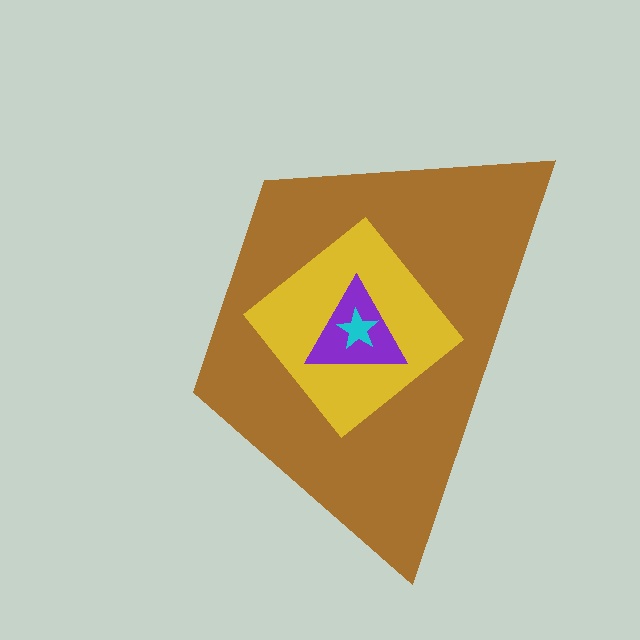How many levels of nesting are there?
4.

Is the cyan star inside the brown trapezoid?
Yes.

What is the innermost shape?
The cyan star.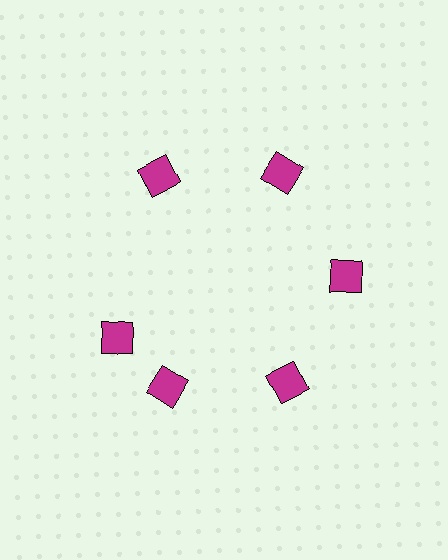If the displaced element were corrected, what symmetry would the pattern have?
It would have 6-fold rotational symmetry — the pattern would map onto itself every 60 degrees.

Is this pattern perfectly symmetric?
No. The 6 magenta diamonds are arranged in a ring, but one element near the 9 o'clock position is rotated out of alignment along the ring, breaking the 6-fold rotational symmetry.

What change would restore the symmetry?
The symmetry would be restored by rotating it back into even spacing with its neighbors so that all 6 diamonds sit at equal angles and equal distance from the center.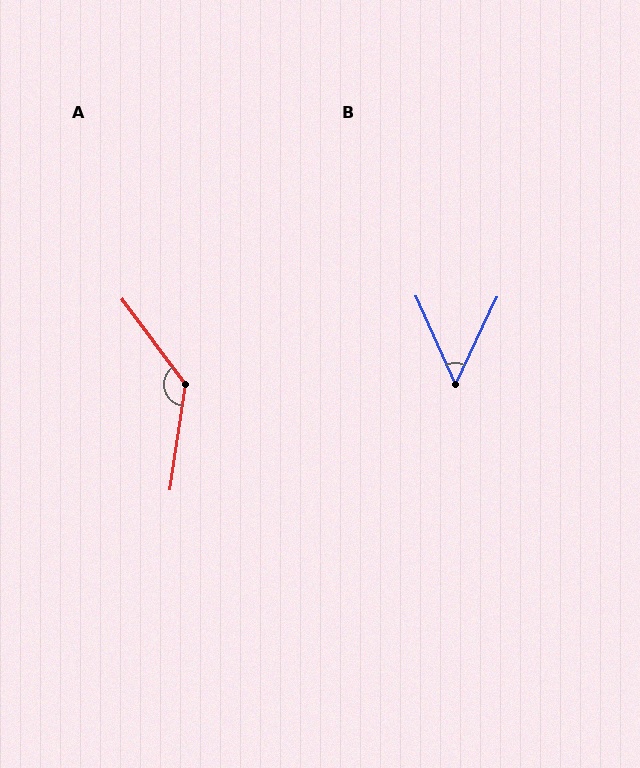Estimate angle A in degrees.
Approximately 135 degrees.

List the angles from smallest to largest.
B (50°), A (135°).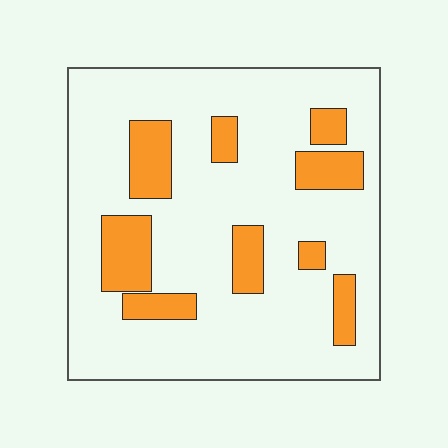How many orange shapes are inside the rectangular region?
9.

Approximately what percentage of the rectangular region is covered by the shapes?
Approximately 20%.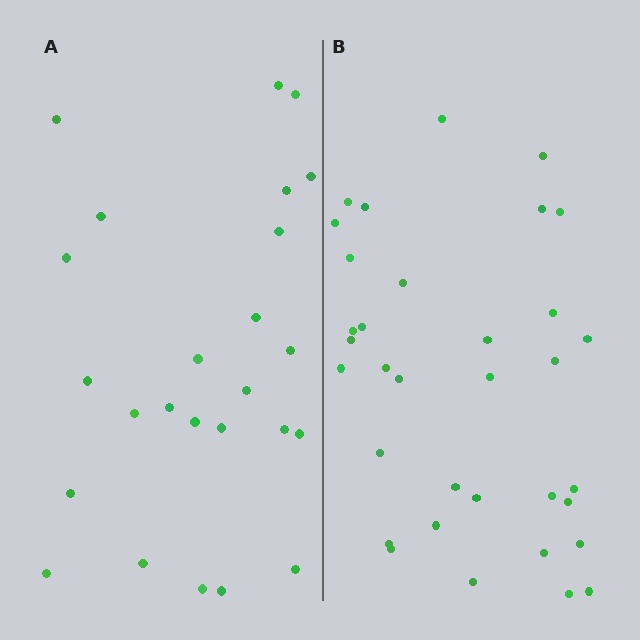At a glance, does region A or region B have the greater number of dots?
Region B (the right region) has more dots.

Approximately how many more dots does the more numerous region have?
Region B has roughly 8 or so more dots than region A.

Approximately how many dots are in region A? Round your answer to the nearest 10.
About 20 dots. (The exact count is 25, which rounds to 20.)